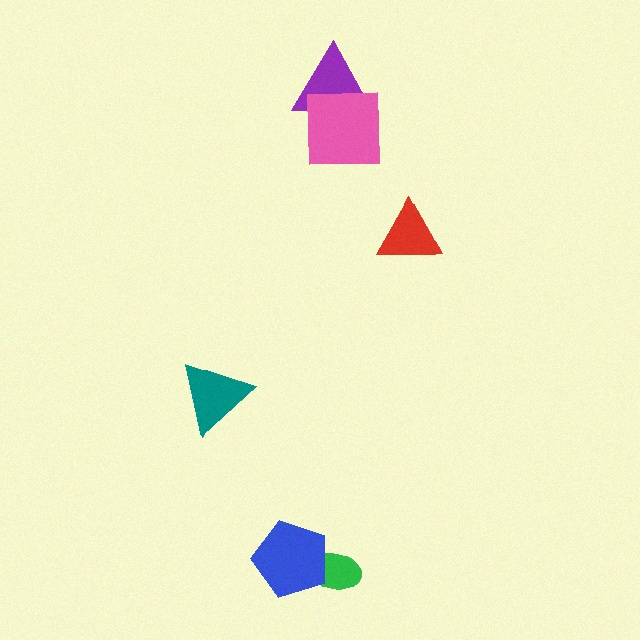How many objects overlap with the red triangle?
0 objects overlap with the red triangle.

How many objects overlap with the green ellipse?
1 object overlaps with the green ellipse.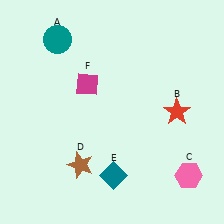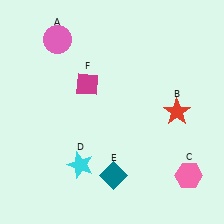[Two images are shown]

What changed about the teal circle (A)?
In Image 1, A is teal. In Image 2, it changed to pink.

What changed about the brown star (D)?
In Image 1, D is brown. In Image 2, it changed to cyan.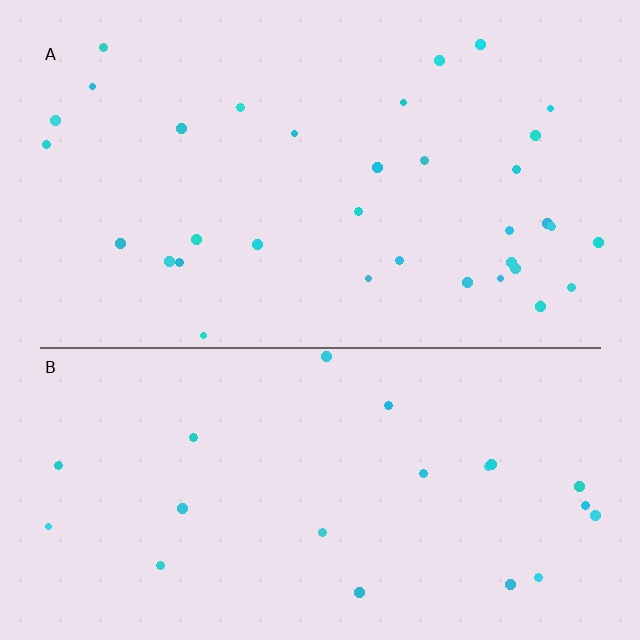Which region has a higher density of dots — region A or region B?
A (the top).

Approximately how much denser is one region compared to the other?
Approximately 1.6× — region A over region B.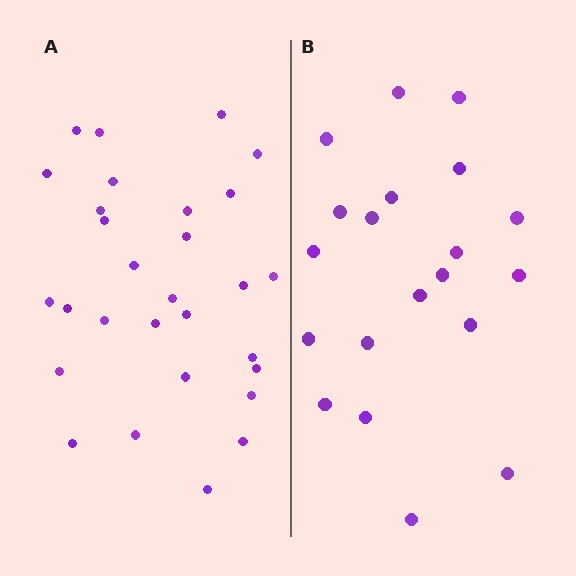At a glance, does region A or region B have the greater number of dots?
Region A (the left region) has more dots.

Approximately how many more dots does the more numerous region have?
Region A has roughly 8 or so more dots than region B.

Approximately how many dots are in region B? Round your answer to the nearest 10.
About 20 dots.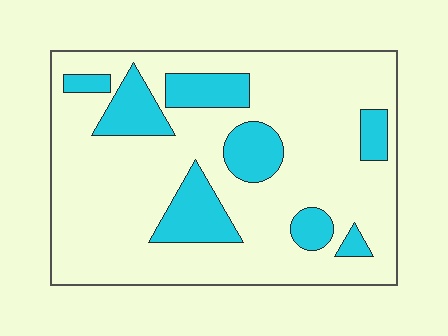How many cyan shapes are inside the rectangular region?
8.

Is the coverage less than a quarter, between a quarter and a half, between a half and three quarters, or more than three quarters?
Less than a quarter.